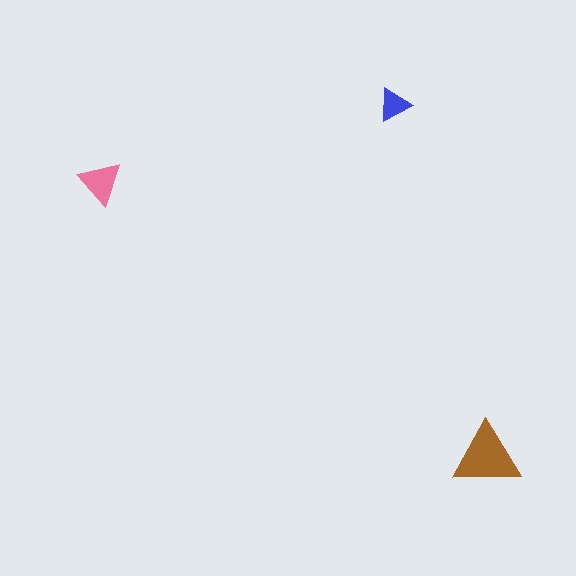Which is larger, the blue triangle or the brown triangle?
The brown one.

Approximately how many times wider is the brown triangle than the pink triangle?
About 1.5 times wider.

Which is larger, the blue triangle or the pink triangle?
The pink one.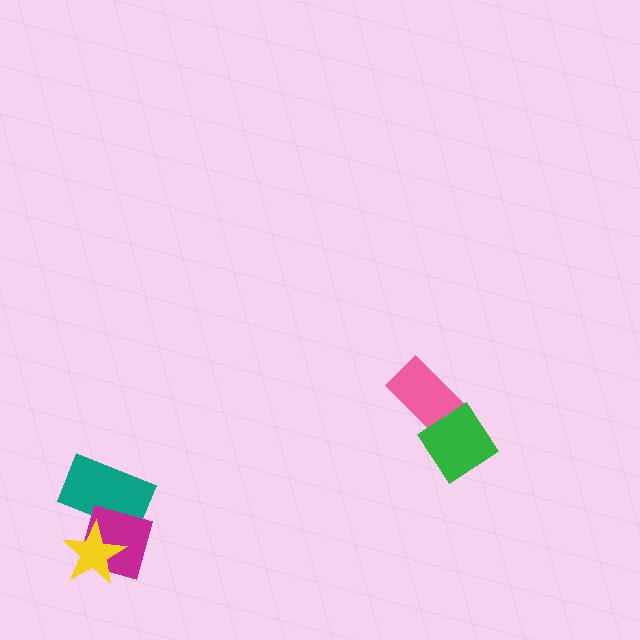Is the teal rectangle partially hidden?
Yes, it is partially covered by another shape.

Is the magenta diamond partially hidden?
Yes, it is partially covered by another shape.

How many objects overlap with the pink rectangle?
1 object overlaps with the pink rectangle.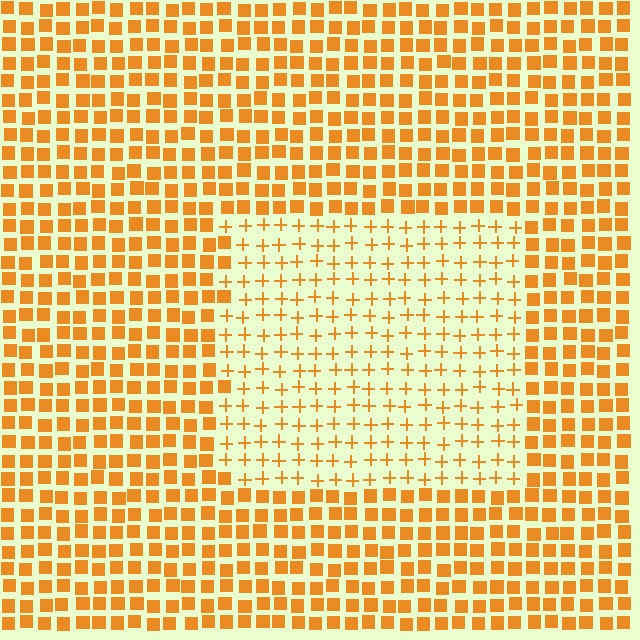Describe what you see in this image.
The image is filled with small orange elements arranged in a uniform grid. A rectangle-shaped region contains plus signs, while the surrounding area contains squares. The boundary is defined purely by the change in element shape.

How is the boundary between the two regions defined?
The boundary is defined by a change in element shape: plus signs inside vs. squares outside. All elements share the same color and spacing.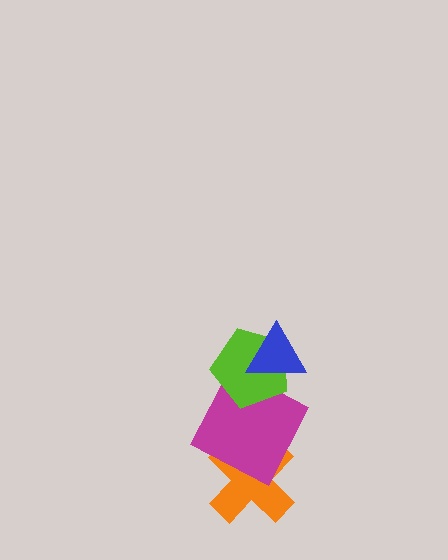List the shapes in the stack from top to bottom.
From top to bottom: the blue triangle, the lime pentagon, the magenta square, the orange cross.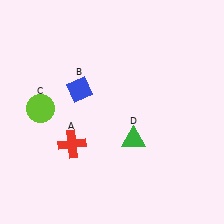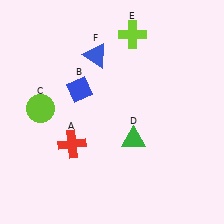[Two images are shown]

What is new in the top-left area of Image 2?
A blue triangle (F) was added in the top-left area of Image 2.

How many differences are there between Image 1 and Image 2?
There are 2 differences between the two images.